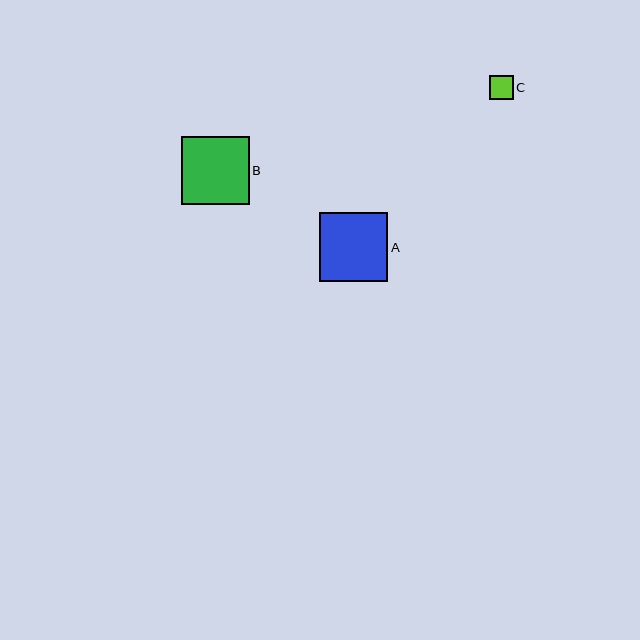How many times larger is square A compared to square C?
Square A is approximately 2.8 times the size of square C.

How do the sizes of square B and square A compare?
Square B and square A are approximately the same size.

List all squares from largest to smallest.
From largest to smallest: B, A, C.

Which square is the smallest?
Square C is the smallest with a size of approximately 24 pixels.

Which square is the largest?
Square B is the largest with a size of approximately 68 pixels.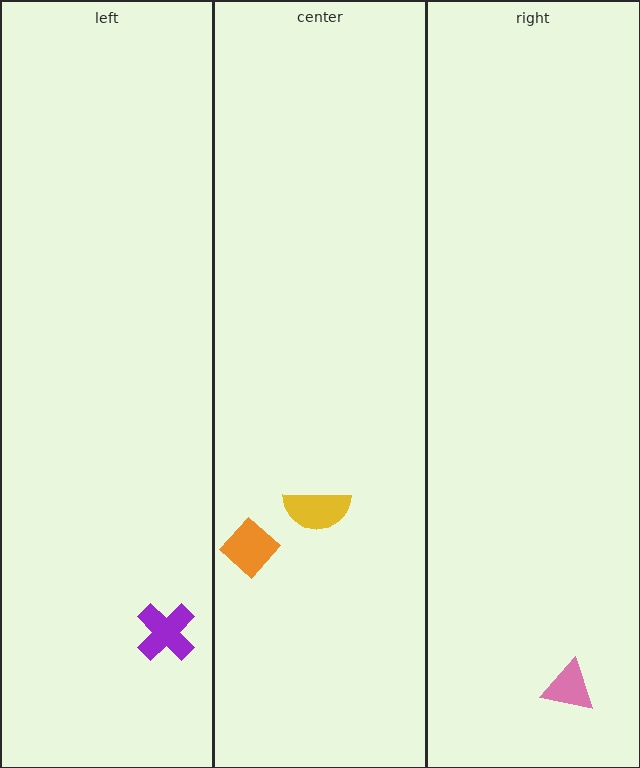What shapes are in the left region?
The purple cross.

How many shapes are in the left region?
1.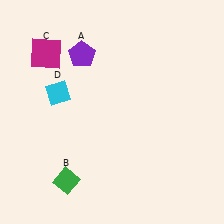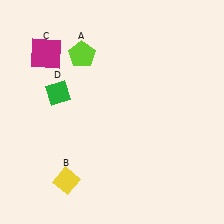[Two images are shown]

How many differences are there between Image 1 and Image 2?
There are 3 differences between the two images.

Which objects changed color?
A changed from purple to lime. B changed from green to yellow. D changed from cyan to green.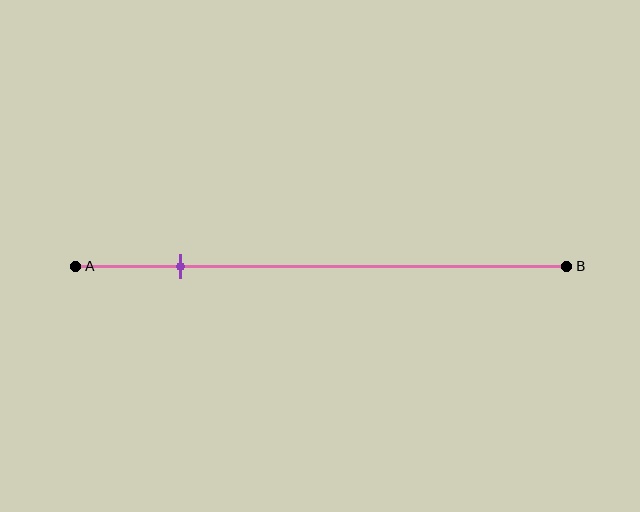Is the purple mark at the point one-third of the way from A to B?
No, the mark is at about 20% from A, not at the 33% one-third point.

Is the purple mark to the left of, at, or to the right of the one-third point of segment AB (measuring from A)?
The purple mark is to the left of the one-third point of segment AB.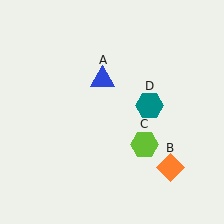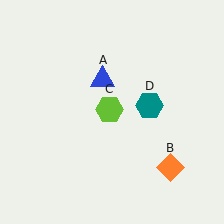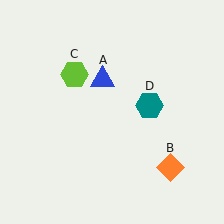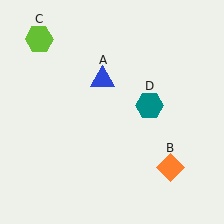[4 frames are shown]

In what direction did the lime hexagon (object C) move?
The lime hexagon (object C) moved up and to the left.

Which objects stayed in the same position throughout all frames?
Blue triangle (object A) and orange diamond (object B) and teal hexagon (object D) remained stationary.